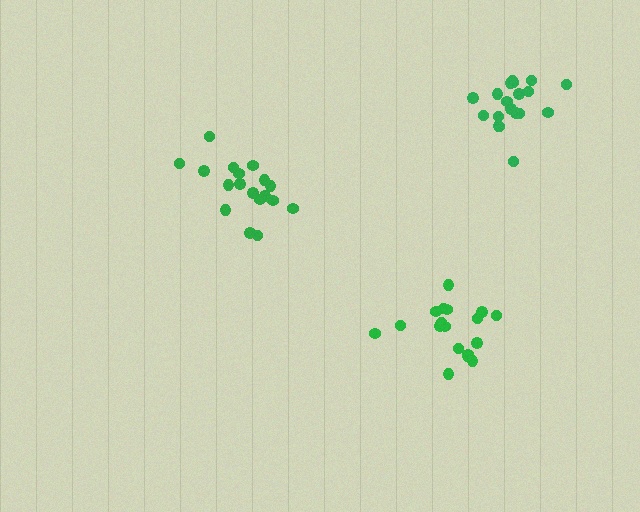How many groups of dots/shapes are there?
There are 3 groups.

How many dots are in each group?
Group 1: 18 dots, Group 2: 18 dots, Group 3: 19 dots (55 total).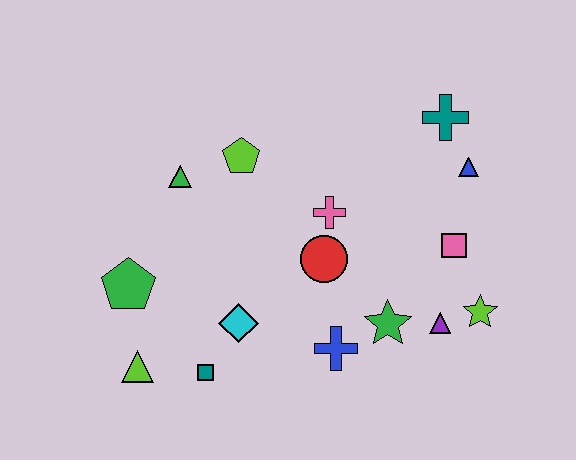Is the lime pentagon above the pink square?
Yes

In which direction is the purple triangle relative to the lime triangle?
The purple triangle is to the right of the lime triangle.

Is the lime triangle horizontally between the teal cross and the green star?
No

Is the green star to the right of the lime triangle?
Yes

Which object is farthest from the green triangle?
The lime star is farthest from the green triangle.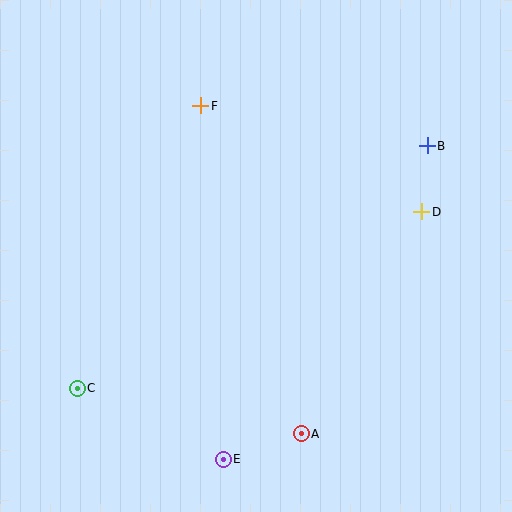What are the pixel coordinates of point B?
Point B is at (427, 146).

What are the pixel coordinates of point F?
Point F is at (201, 106).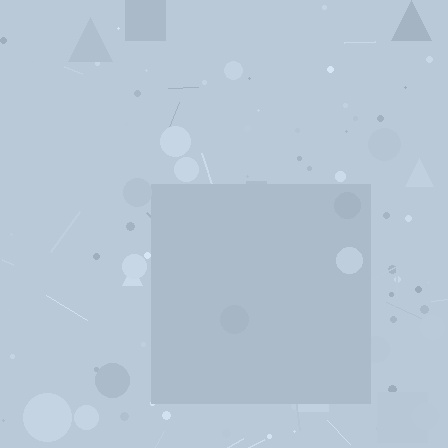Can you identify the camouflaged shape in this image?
The camouflaged shape is a square.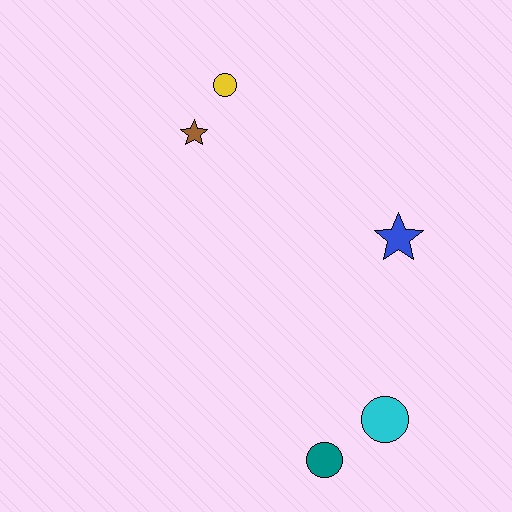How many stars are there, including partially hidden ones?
There are 2 stars.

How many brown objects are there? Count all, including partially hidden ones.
There is 1 brown object.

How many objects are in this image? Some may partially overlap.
There are 5 objects.